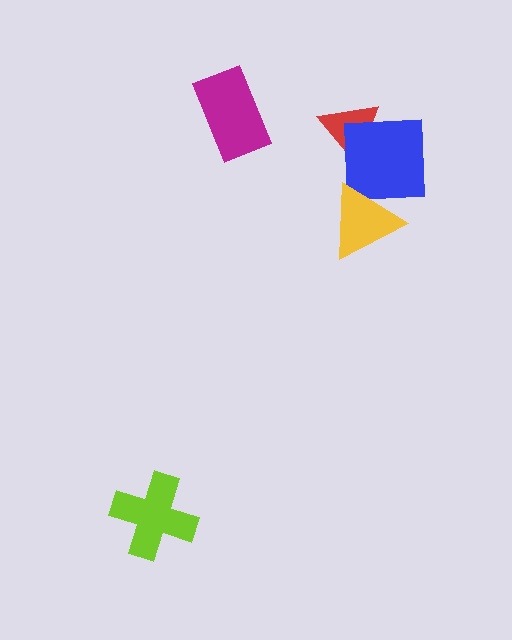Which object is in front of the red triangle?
The blue square is in front of the red triangle.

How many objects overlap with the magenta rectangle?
0 objects overlap with the magenta rectangle.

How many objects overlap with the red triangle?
1 object overlaps with the red triangle.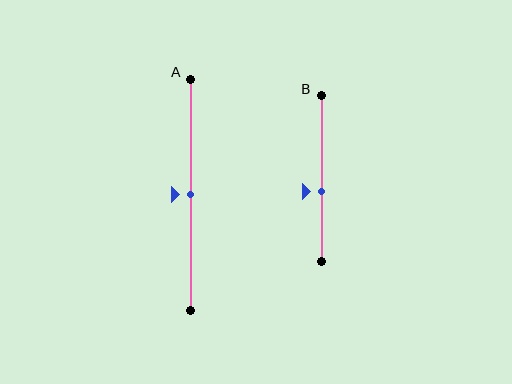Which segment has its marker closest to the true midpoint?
Segment A has its marker closest to the true midpoint.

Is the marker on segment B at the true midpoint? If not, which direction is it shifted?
No, the marker on segment B is shifted downward by about 8% of the segment length.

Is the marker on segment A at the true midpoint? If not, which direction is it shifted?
Yes, the marker on segment A is at the true midpoint.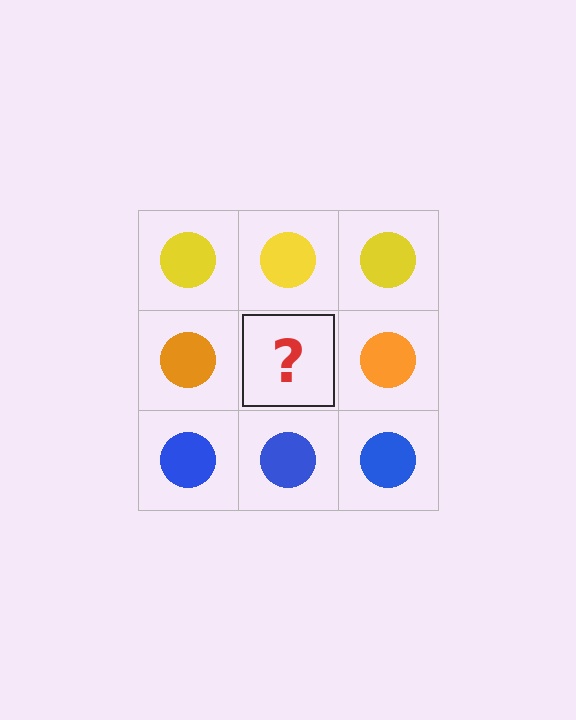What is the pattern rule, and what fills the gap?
The rule is that each row has a consistent color. The gap should be filled with an orange circle.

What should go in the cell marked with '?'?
The missing cell should contain an orange circle.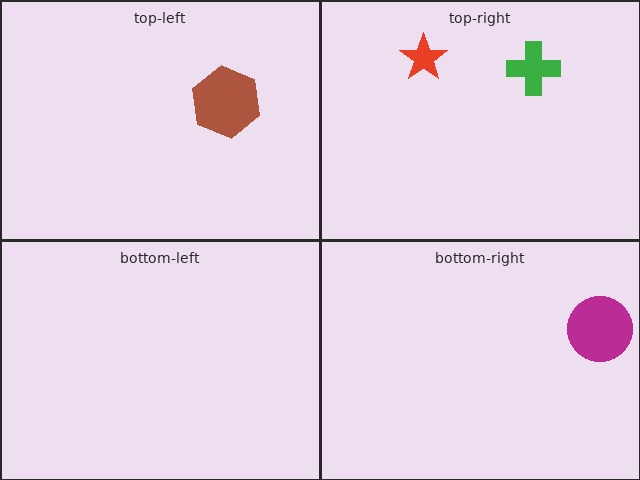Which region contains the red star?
The top-right region.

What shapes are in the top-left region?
The brown hexagon.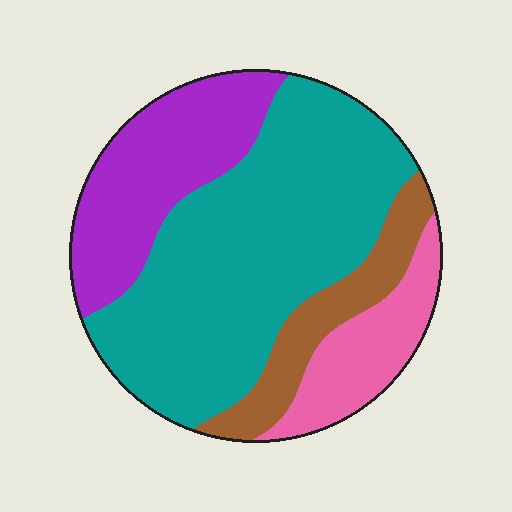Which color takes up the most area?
Teal, at roughly 50%.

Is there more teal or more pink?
Teal.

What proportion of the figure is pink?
Pink covers 13% of the figure.